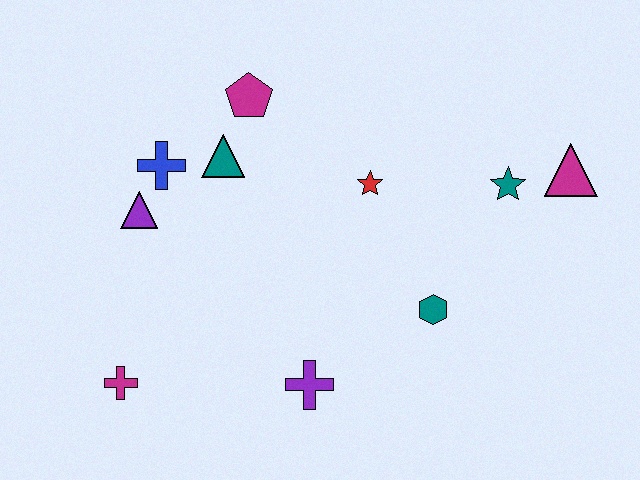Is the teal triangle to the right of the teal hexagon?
No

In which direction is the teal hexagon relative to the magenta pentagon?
The teal hexagon is below the magenta pentagon.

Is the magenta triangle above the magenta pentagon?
No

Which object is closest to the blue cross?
The purple triangle is closest to the blue cross.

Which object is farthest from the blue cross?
The magenta triangle is farthest from the blue cross.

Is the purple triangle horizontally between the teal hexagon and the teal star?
No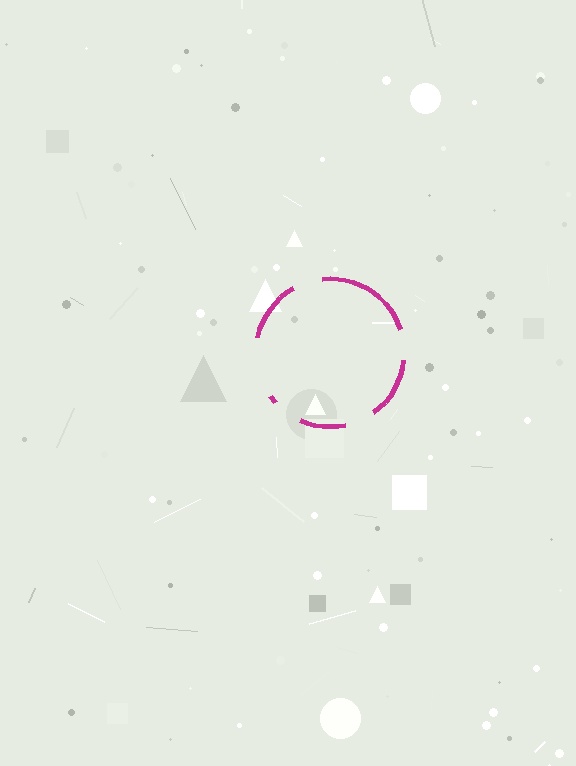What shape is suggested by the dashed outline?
The dashed outline suggests a circle.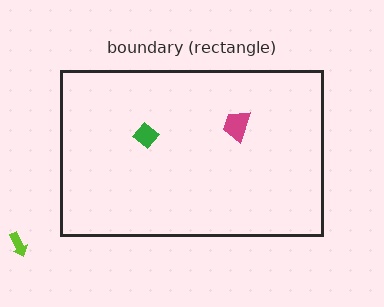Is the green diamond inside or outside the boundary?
Inside.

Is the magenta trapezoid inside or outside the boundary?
Inside.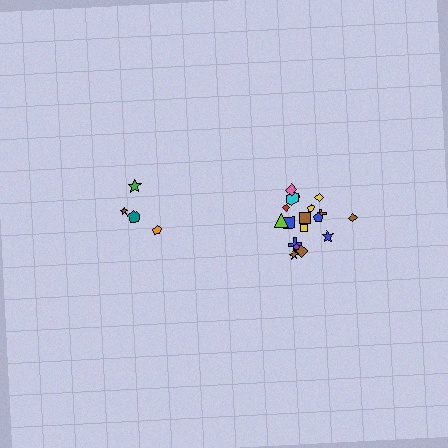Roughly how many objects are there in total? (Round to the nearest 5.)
Roughly 20 objects in total.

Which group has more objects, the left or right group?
The right group.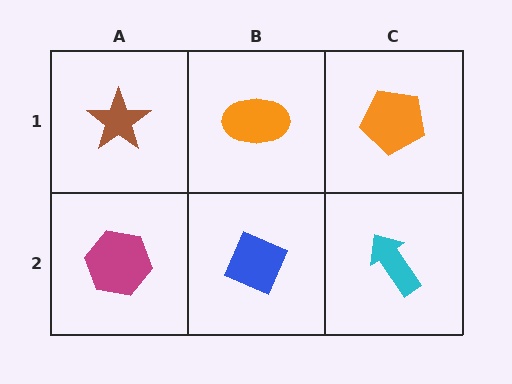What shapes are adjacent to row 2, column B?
An orange ellipse (row 1, column B), a magenta hexagon (row 2, column A), a cyan arrow (row 2, column C).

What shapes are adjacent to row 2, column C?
An orange pentagon (row 1, column C), a blue diamond (row 2, column B).